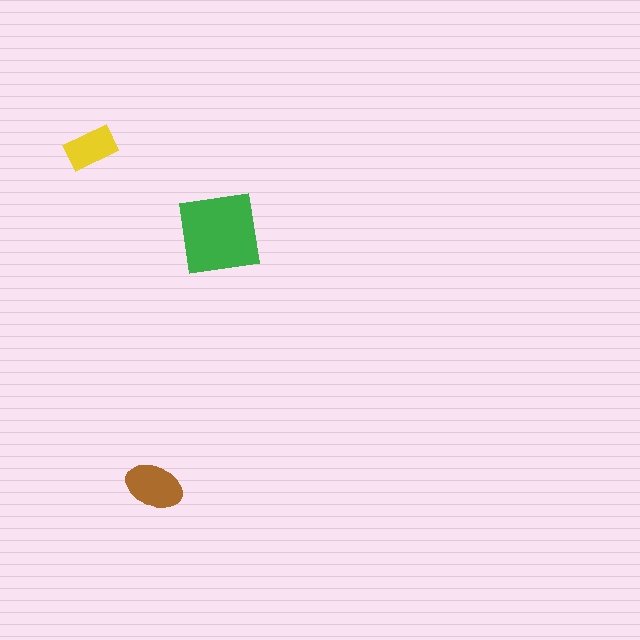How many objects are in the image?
There are 3 objects in the image.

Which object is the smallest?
The yellow rectangle.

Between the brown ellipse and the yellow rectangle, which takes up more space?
The brown ellipse.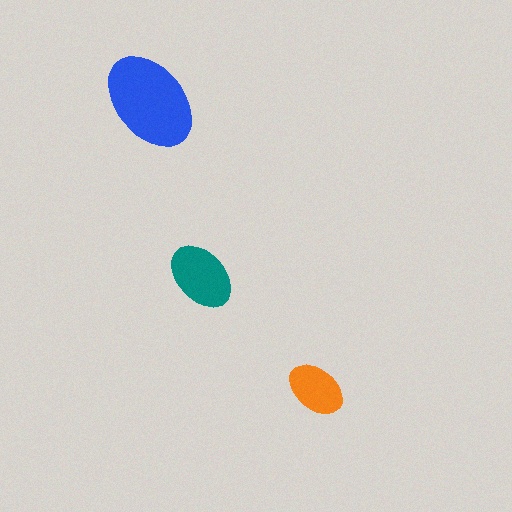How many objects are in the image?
There are 3 objects in the image.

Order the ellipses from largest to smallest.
the blue one, the teal one, the orange one.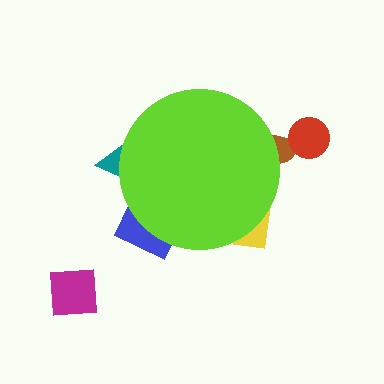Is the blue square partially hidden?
Yes, the blue square is partially hidden behind the lime circle.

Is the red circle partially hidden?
No, the red circle is fully visible.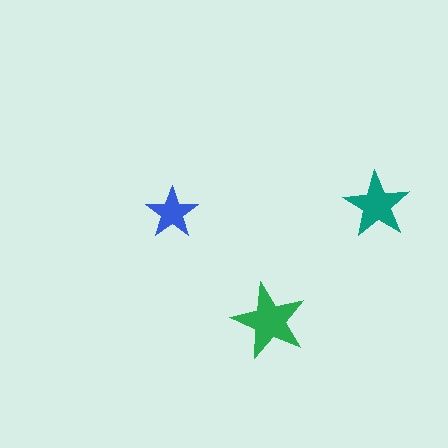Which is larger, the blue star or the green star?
The green one.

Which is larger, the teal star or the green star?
The green one.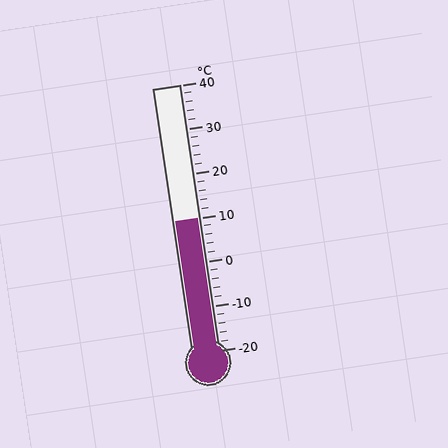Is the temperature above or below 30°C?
The temperature is below 30°C.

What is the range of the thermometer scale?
The thermometer scale ranges from -20°C to 40°C.